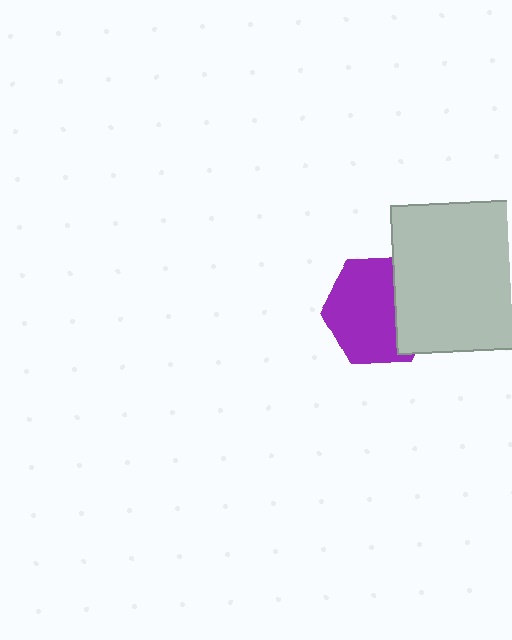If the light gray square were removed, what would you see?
You would see the complete purple hexagon.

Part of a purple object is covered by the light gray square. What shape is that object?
It is a hexagon.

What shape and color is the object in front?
The object in front is a light gray square.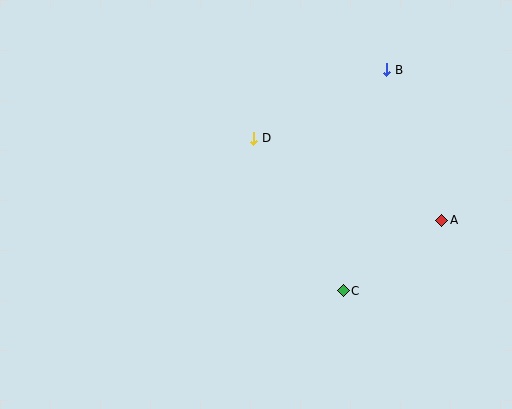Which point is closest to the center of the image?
Point D at (254, 138) is closest to the center.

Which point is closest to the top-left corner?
Point D is closest to the top-left corner.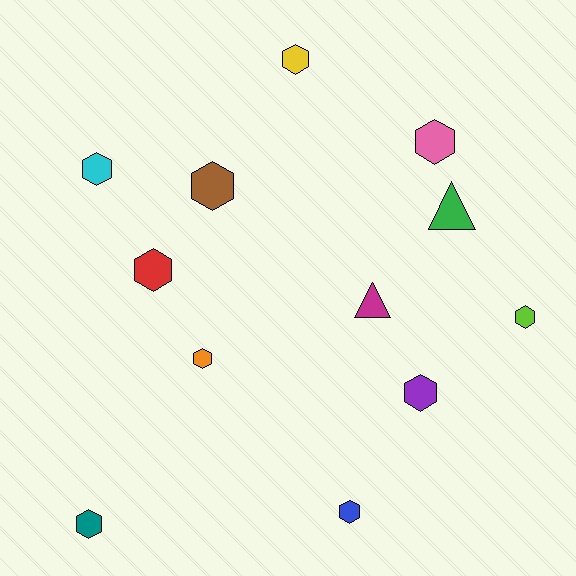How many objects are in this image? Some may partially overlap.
There are 12 objects.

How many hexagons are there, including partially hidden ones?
There are 10 hexagons.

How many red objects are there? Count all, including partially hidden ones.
There is 1 red object.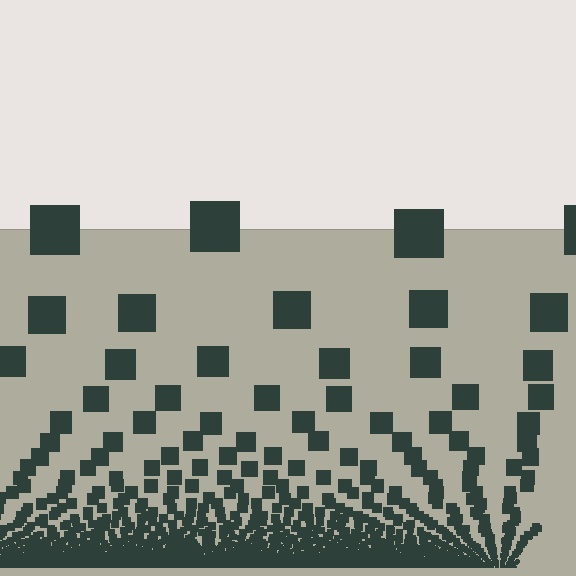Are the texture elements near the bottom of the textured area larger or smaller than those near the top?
Smaller. The gradient is inverted — elements near the bottom are smaller and denser.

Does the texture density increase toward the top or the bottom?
Density increases toward the bottom.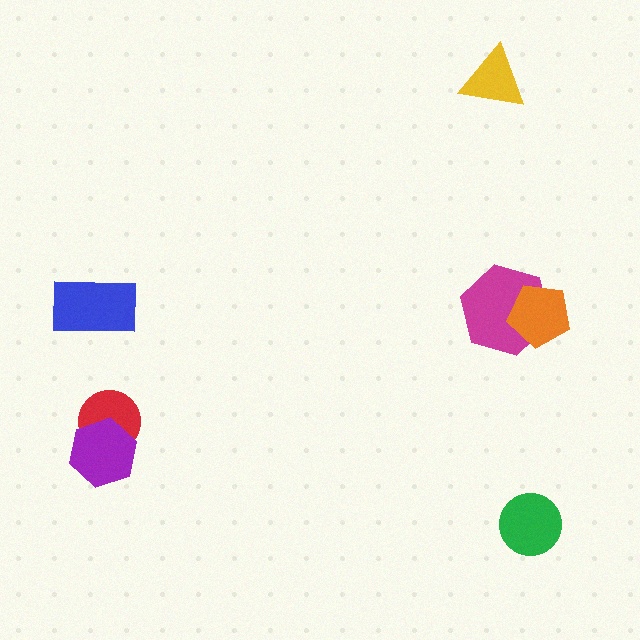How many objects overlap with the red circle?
1 object overlaps with the red circle.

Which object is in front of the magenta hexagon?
The orange pentagon is in front of the magenta hexagon.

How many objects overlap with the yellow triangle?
0 objects overlap with the yellow triangle.